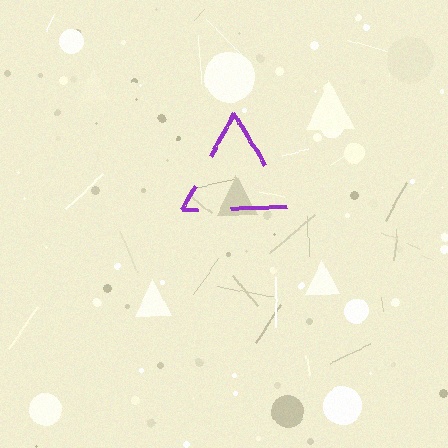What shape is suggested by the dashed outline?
The dashed outline suggests a triangle.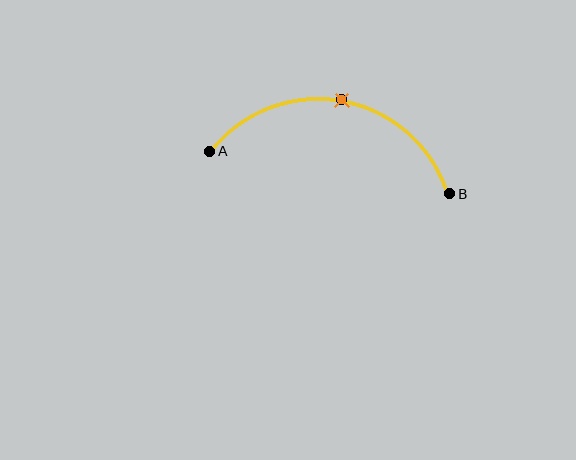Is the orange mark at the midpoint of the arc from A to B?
Yes. The orange mark lies on the arc at equal arc-length from both A and B — it is the arc midpoint.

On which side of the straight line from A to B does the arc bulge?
The arc bulges above the straight line connecting A and B.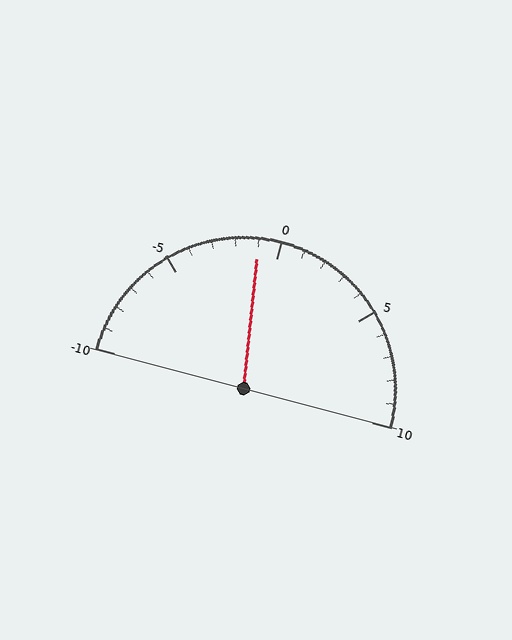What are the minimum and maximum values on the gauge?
The gauge ranges from -10 to 10.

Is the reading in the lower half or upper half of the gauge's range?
The reading is in the lower half of the range (-10 to 10).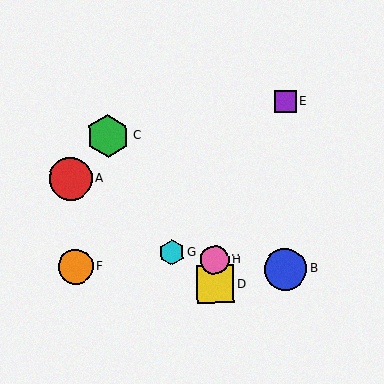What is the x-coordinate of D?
Object D is at x≈215.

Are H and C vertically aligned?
No, H is at x≈215 and C is at x≈108.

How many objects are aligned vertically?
2 objects (D, H) are aligned vertically.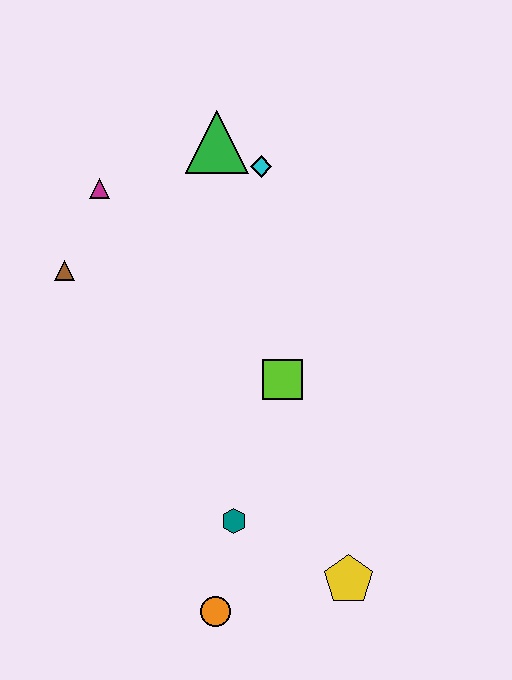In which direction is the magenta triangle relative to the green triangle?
The magenta triangle is to the left of the green triangle.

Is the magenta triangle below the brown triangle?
No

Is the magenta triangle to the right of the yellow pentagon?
No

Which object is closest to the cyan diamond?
The green triangle is closest to the cyan diamond.